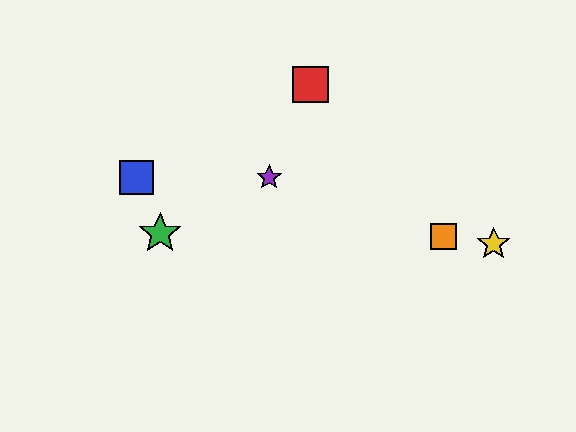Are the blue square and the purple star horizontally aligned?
Yes, both are at y≈177.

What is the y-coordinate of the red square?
The red square is at y≈84.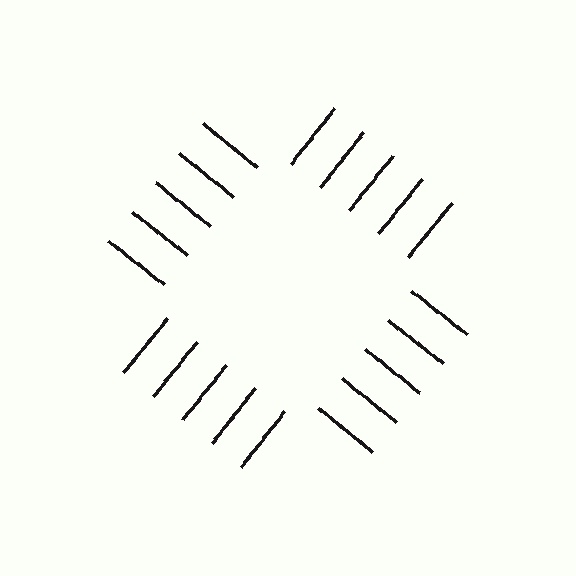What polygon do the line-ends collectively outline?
An illusory square — the line segments terminate on its edges but no continuous stroke is drawn.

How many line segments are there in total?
20 — 5 along each of the 4 edges.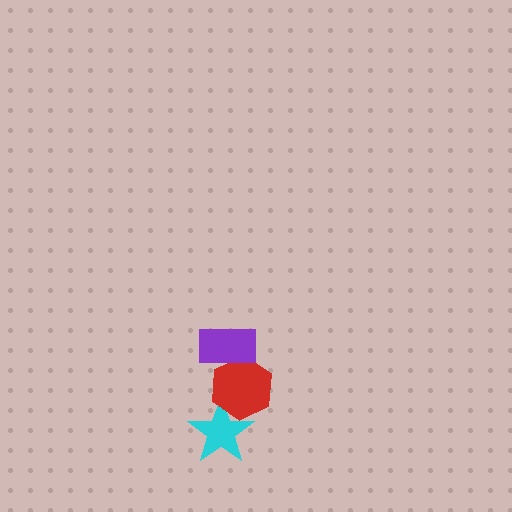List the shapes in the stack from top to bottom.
From top to bottom: the purple rectangle, the red hexagon, the cyan star.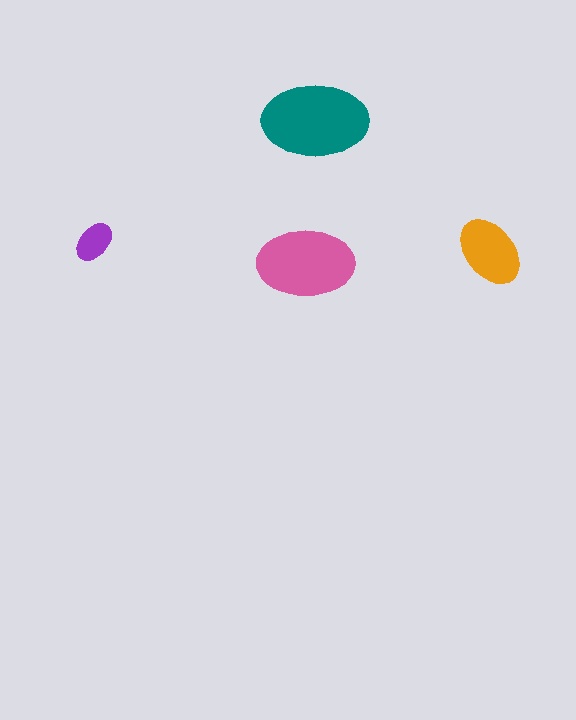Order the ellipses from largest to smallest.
the teal one, the pink one, the orange one, the purple one.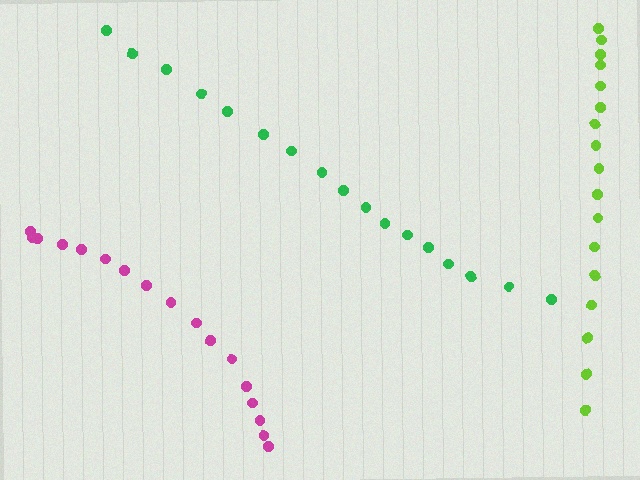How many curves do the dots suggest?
There are 3 distinct paths.